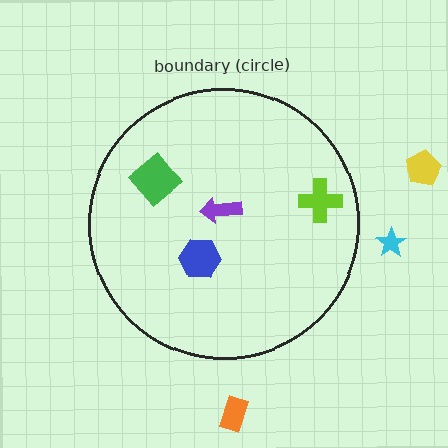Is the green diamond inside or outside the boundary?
Inside.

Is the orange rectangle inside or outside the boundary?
Outside.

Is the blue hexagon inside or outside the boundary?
Inside.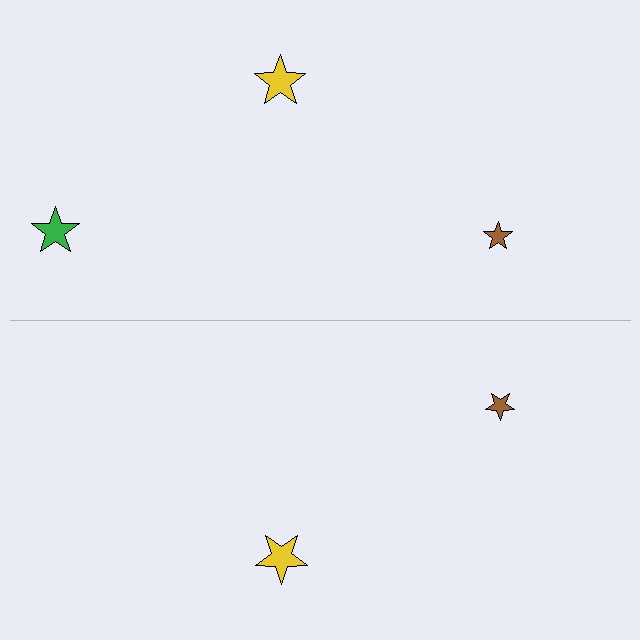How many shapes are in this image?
There are 5 shapes in this image.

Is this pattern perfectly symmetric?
No, the pattern is not perfectly symmetric. A green star is missing from the bottom side.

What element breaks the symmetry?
A green star is missing from the bottom side.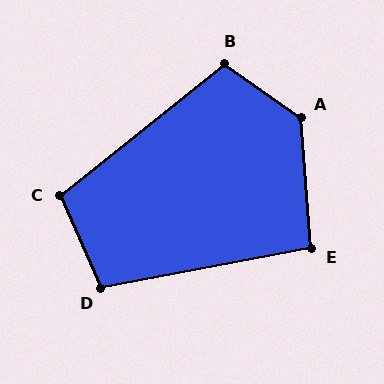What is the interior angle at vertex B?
Approximately 106 degrees (obtuse).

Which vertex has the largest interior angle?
A, at approximately 129 degrees.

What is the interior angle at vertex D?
Approximately 103 degrees (obtuse).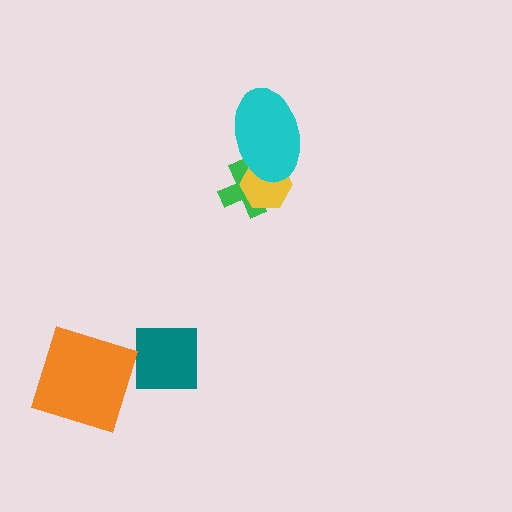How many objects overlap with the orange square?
0 objects overlap with the orange square.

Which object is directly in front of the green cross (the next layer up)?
The yellow hexagon is directly in front of the green cross.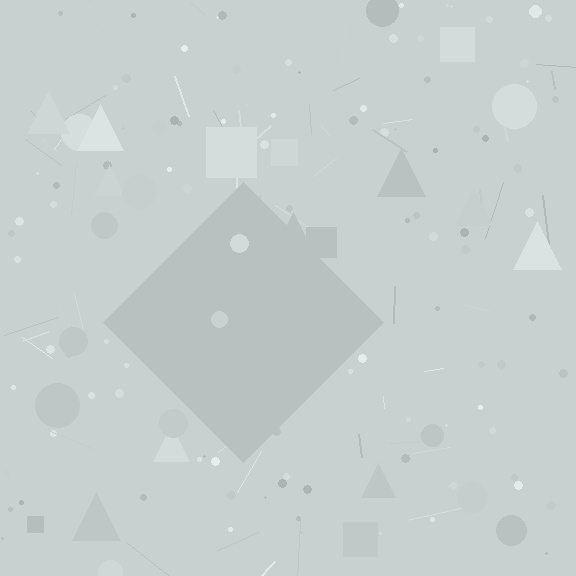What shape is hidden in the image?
A diamond is hidden in the image.